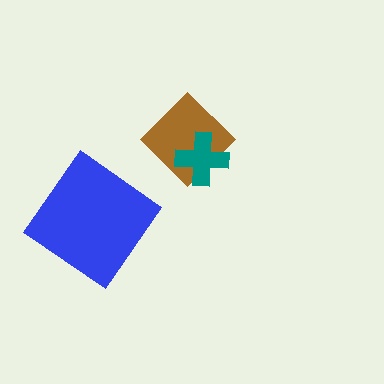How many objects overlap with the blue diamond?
0 objects overlap with the blue diamond.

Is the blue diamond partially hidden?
No, no other shape covers it.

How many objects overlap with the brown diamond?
1 object overlaps with the brown diamond.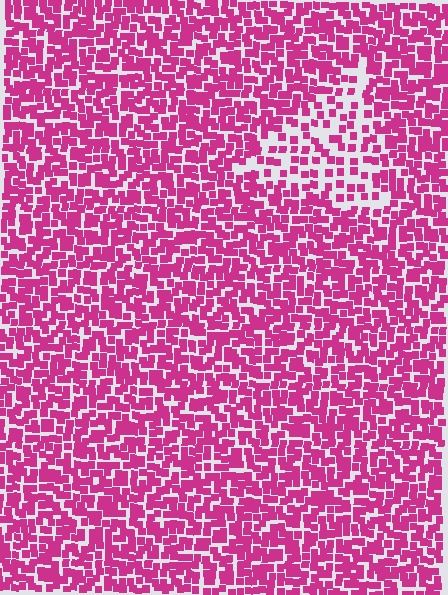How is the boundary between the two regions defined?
The boundary is defined by a change in element density (approximately 2.1x ratio). All elements are the same color, size, and shape.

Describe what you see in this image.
The image contains small magenta elements arranged at two different densities. A triangle-shaped region is visible where the elements are less densely packed than the surrounding area.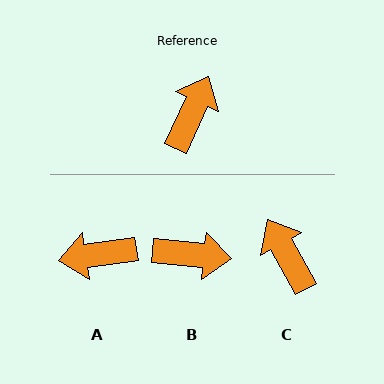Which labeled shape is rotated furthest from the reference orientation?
A, about 123 degrees away.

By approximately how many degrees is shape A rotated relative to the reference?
Approximately 123 degrees counter-clockwise.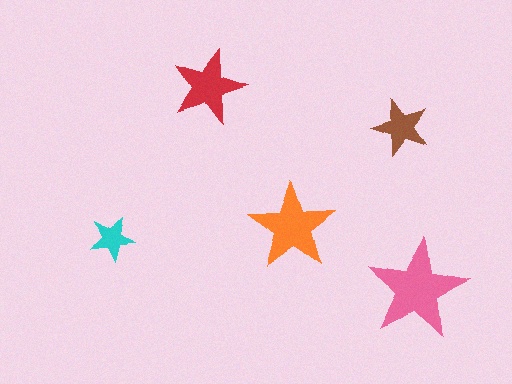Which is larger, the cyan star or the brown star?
The brown one.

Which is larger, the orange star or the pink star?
The pink one.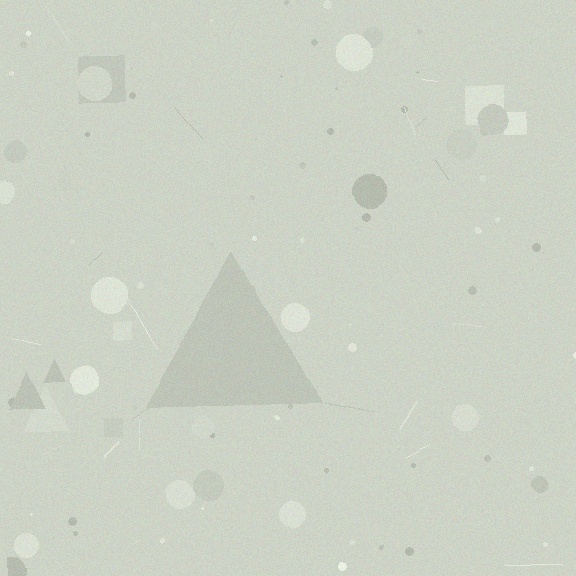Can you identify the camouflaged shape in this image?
The camouflaged shape is a triangle.